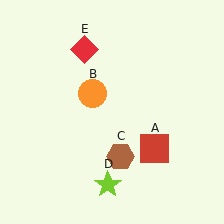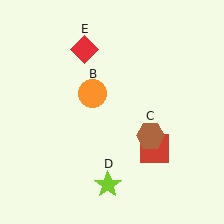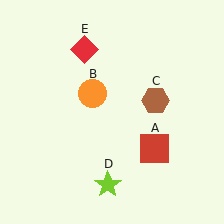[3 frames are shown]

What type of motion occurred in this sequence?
The brown hexagon (object C) rotated counterclockwise around the center of the scene.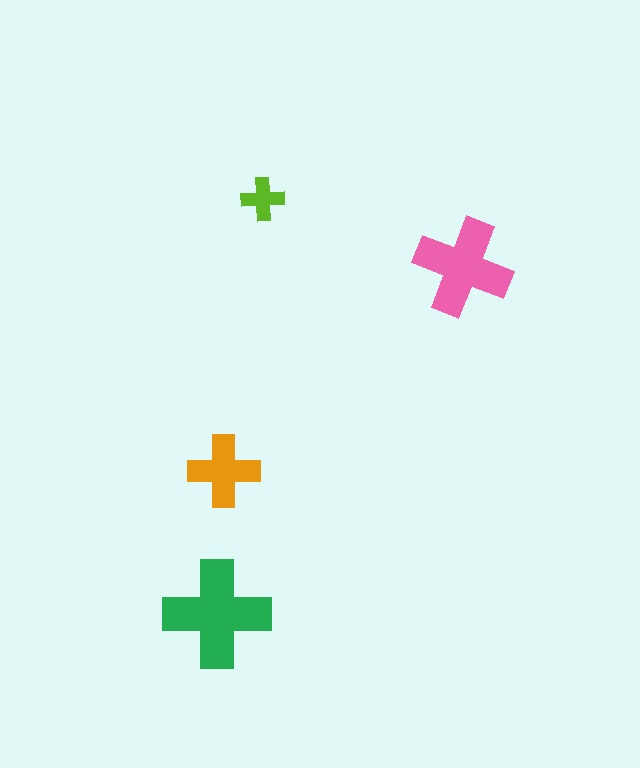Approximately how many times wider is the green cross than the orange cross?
About 1.5 times wider.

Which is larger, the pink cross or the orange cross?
The pink one.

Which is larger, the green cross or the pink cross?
The green one.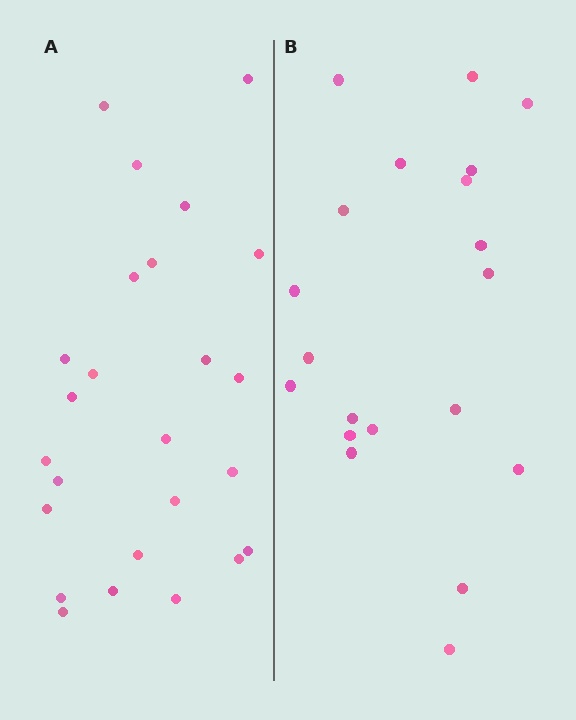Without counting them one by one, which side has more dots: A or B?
Region A (the left region) has more dots.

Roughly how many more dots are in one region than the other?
Region A has about 5 more dots than region B.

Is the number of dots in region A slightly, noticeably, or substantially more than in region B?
Region A has noticeably more, but not dramatically so. The ratio is roughly 1.2 to 1.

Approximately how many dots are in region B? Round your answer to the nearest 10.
About 20 dots.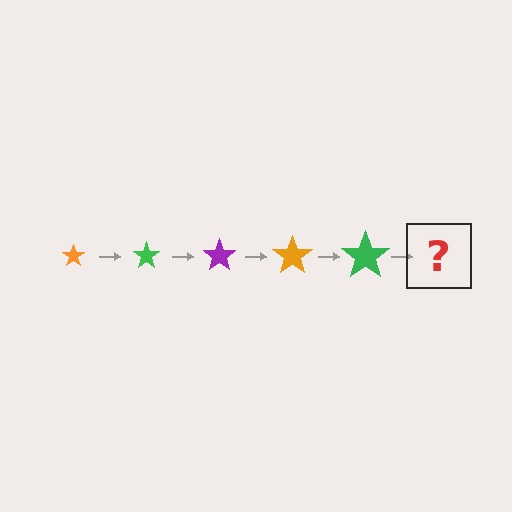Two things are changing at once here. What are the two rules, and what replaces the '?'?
The two rules are that the star grows larger each step and the color cycles through orange, green, and purple. The '?' should be a purple star, larger than the previous one.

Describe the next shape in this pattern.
It should be a purple star, larger than the previous one.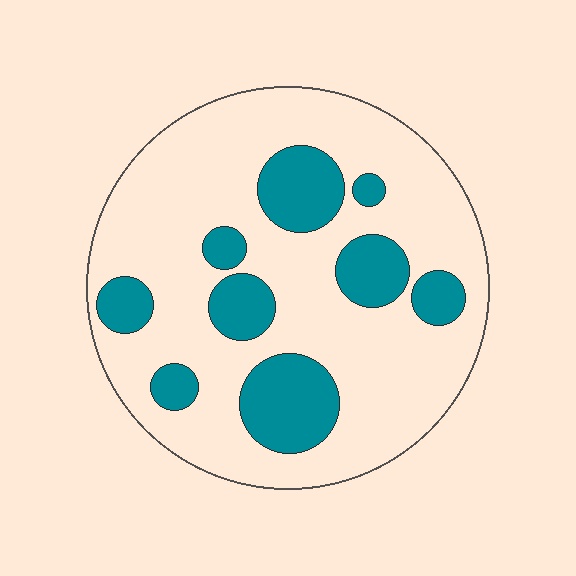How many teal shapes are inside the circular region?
9.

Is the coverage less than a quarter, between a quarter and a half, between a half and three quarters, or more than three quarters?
Less than a quarter.